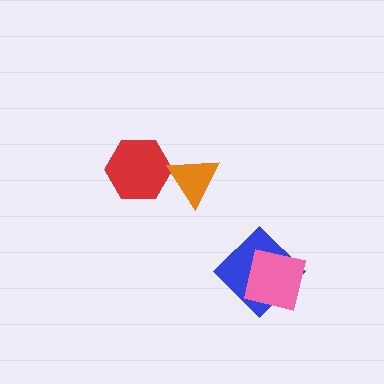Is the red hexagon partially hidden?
Yes, it is partially covered by another shape.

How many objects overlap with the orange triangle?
1 object overlaps with the orange triangle.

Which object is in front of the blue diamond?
The pink square is in front of the blue diamond.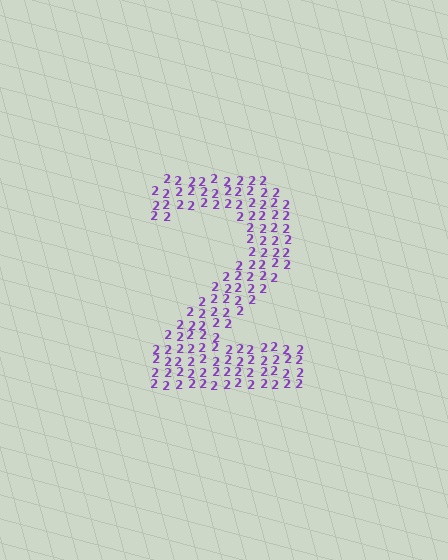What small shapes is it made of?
It is made of small digit 2's.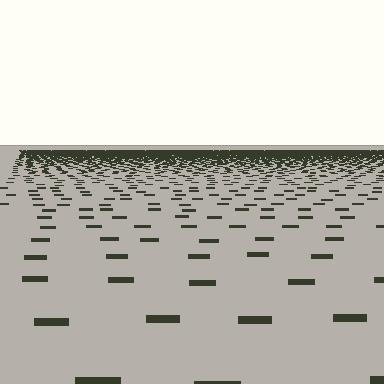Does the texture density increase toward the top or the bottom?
Density increases toward the top.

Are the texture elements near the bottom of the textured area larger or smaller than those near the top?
Larger. Near the bottom, elements are closer to the viewer and appear at a bigger on-screen size.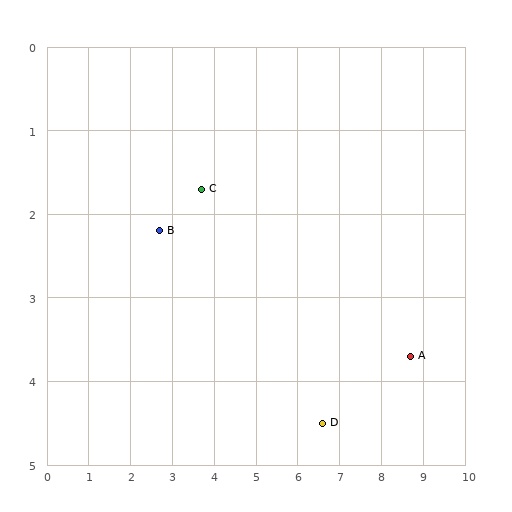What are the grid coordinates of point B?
Point B is at approximately (2.7, 2.2).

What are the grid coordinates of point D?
Point D is at approximately (6.6, 4.5).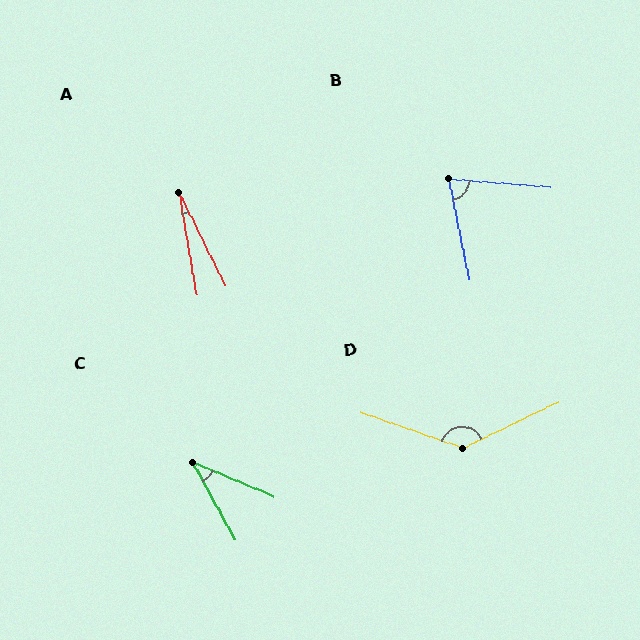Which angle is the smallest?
A, at approximately 16 degrees.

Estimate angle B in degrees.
Approximately 74 degrees.